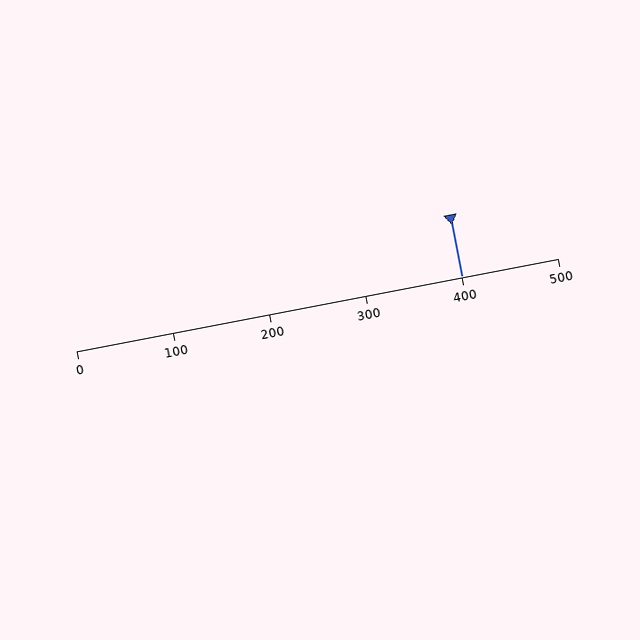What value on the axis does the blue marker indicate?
The marker indicates approximately 400.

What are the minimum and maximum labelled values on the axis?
The axis runs from 0 to 500.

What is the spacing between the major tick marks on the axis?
The major ticks are spaced 100 apart.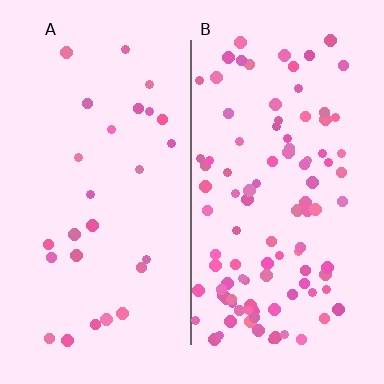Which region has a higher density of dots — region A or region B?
B (the right).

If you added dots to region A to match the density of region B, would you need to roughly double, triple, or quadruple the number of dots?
Approximately quadruple.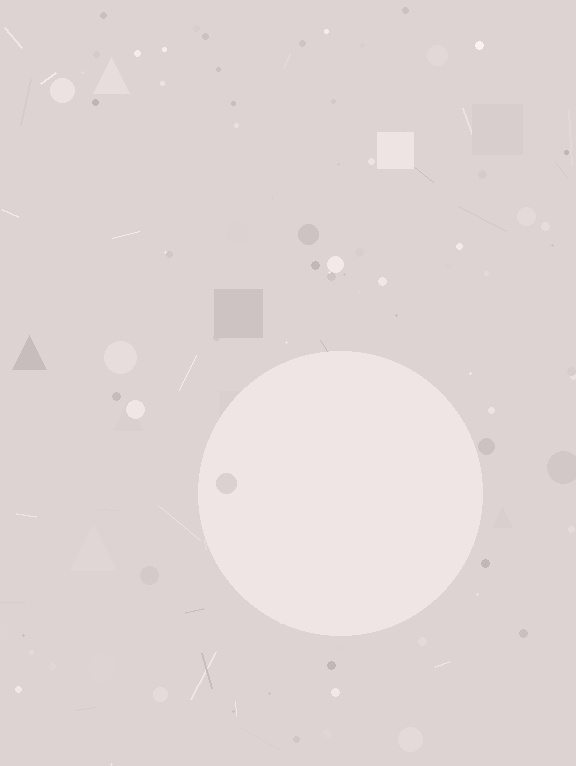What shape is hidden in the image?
A circle is hidden in the image.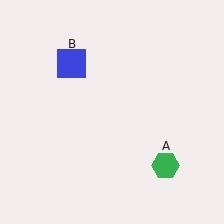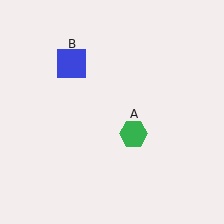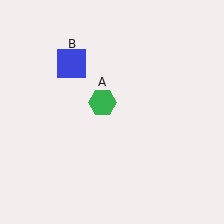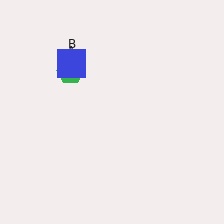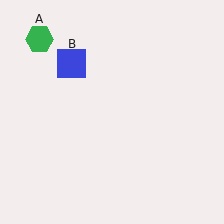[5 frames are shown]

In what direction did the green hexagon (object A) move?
The green hexagon (object A) moved up and to the left.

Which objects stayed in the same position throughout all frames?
Blue square (object B) remained stationary.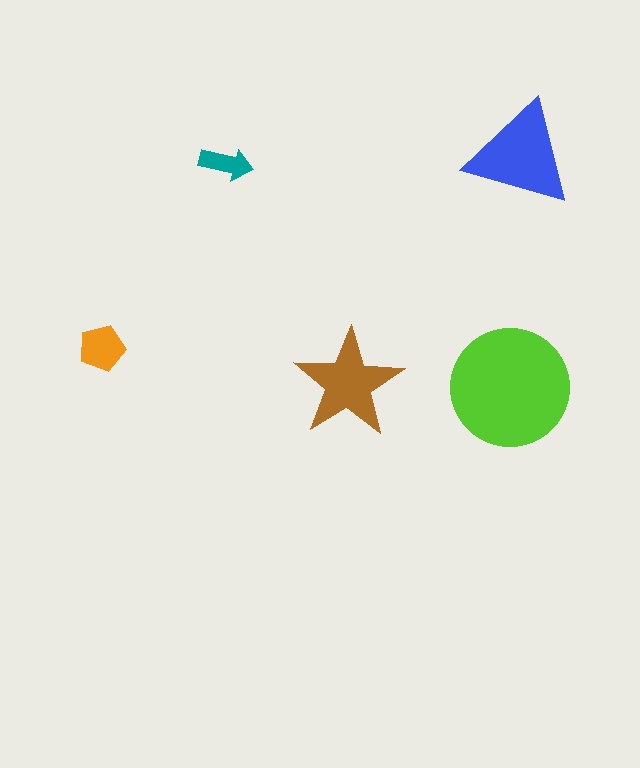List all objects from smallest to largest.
The teal arrow, the orange pentagon, the brown star, the blue triangle, the lime circle.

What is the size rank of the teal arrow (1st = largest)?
5th.